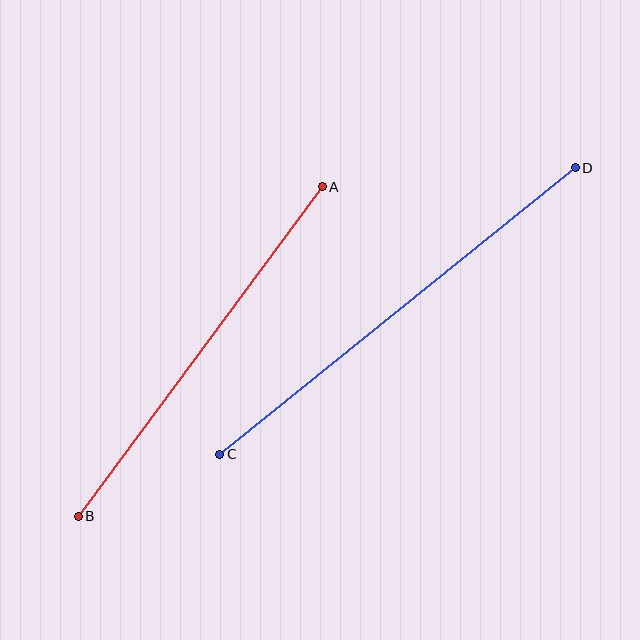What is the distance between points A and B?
The distance is approximately 410 pixels.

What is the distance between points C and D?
The distance is approximately 457 pixels.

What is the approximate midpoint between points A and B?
The midpoint is at approximately (200, 352) pixels.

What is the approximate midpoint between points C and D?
The midpoint is at approximately (397, 311) pixels.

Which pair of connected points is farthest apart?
Points C and D are farthest apart.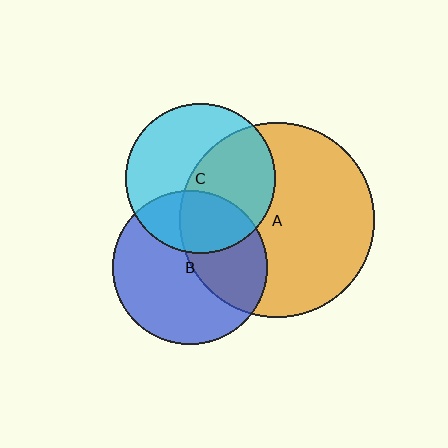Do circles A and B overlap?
Yes.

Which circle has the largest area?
Circle A (orange).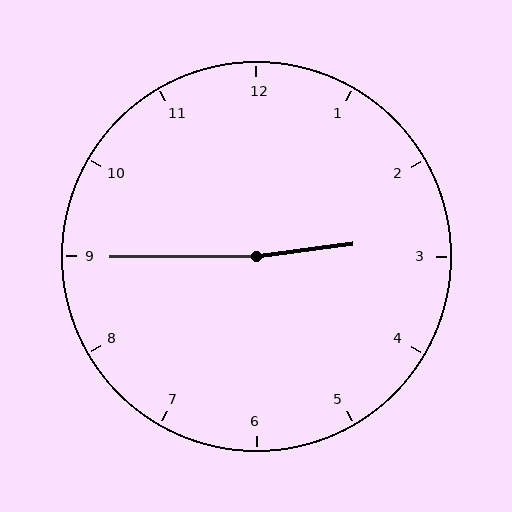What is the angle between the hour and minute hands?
Approximately 172 degrees.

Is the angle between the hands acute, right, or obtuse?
It is obtuse.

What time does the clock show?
2:45.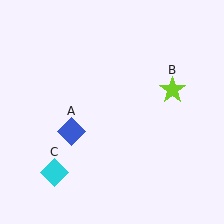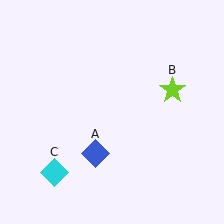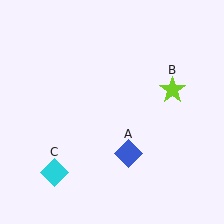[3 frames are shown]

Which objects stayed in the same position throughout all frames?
Lime star (object B) and cyan diamond (object C) remained stationary.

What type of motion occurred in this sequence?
The blue diamond (object A) rotated counterclockwise around the center of the scene.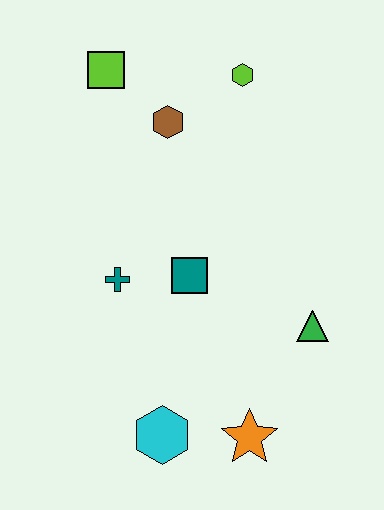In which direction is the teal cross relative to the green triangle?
The teal cross is to the left of the green triangle.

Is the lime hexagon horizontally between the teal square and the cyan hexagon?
No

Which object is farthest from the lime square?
The orange star is farthest from the lime square.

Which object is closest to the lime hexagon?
The brown hexagon is closest to the lime hexagon.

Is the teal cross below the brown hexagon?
Yes